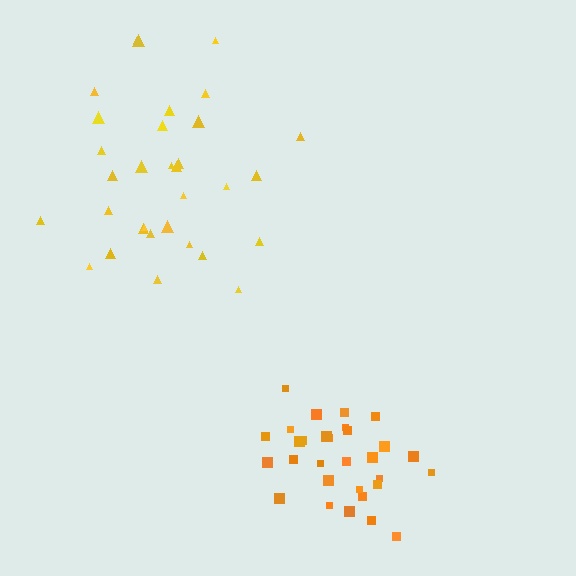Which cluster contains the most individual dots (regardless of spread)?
Yellow (32).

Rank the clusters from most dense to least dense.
orange, yellow.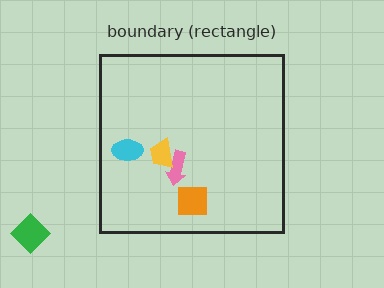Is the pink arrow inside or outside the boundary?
Inside.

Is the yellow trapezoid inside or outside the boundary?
Inside.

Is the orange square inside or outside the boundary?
Inside.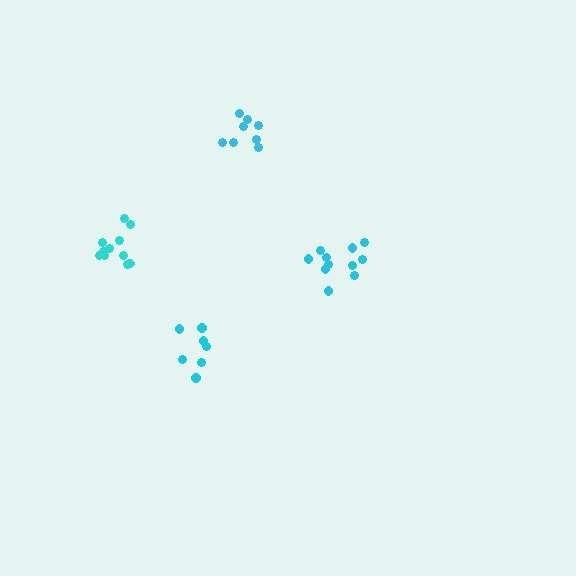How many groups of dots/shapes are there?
There are 4 groups.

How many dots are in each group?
Group 1: 9 dots, Group 2: 7 dots, Group 3: 12 dots, Group 4: 11 dots (39 total).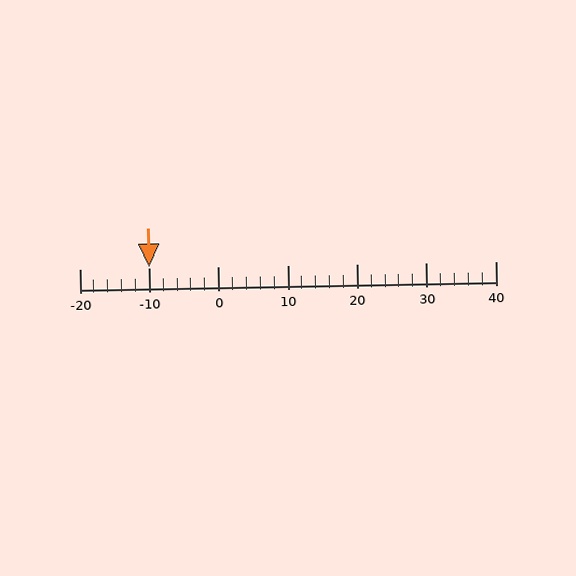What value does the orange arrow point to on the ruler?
The orange arrow points to approximately -10.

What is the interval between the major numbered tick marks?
The major tick marks are spaced 10 units apart.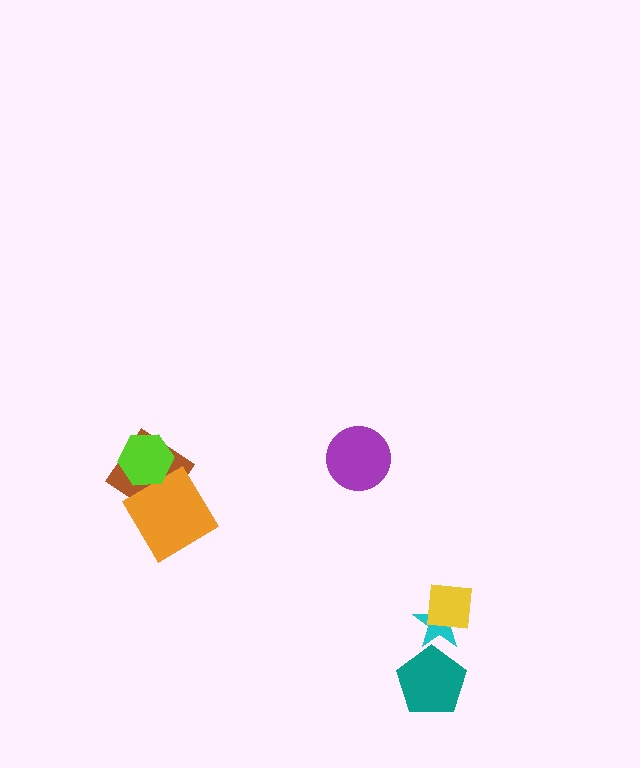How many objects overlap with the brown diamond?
2 objects overlap with the brown diamond.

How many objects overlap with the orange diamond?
2 objects overlap with the orange diamond.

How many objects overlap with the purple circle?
0 objects overlap with the purple circle.